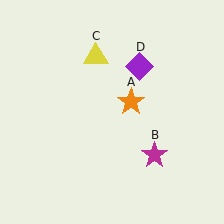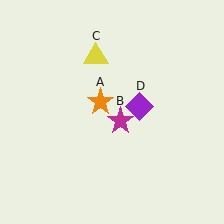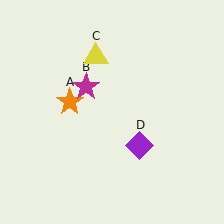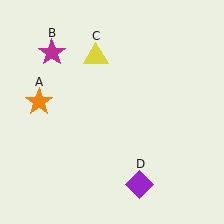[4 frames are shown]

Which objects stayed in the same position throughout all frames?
Yellow triangle (object C) remained stationary.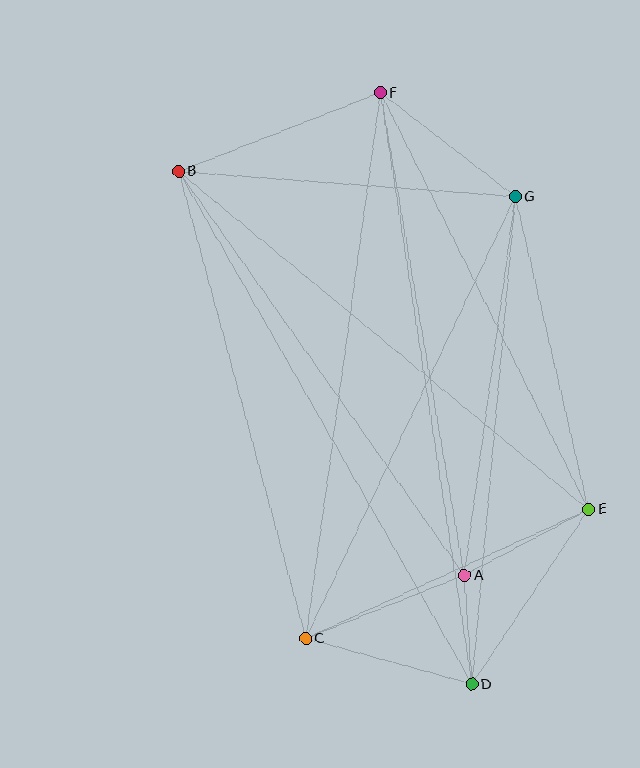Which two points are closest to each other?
Points A and D are closest to each other.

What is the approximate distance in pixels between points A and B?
The distance between A and B is approximately 495 pixels.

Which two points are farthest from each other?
Points D and F are farthest from each other.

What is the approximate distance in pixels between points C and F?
The distance between C and F is approximately 551 pixels.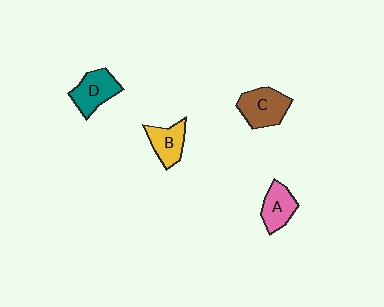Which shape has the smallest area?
Shape B (yellow).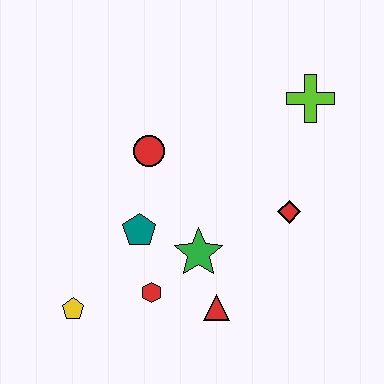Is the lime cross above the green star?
Yes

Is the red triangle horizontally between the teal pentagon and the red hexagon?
No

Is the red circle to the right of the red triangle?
No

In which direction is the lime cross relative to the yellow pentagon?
The lime cross is to the right of the yellow pentagon.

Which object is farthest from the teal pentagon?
The lime cross is farthest from the teal pentagon.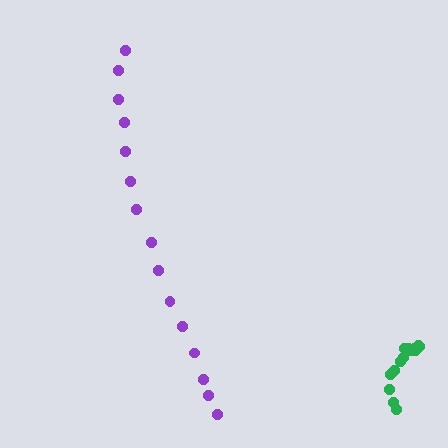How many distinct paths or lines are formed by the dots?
There are 2 distinct paths.